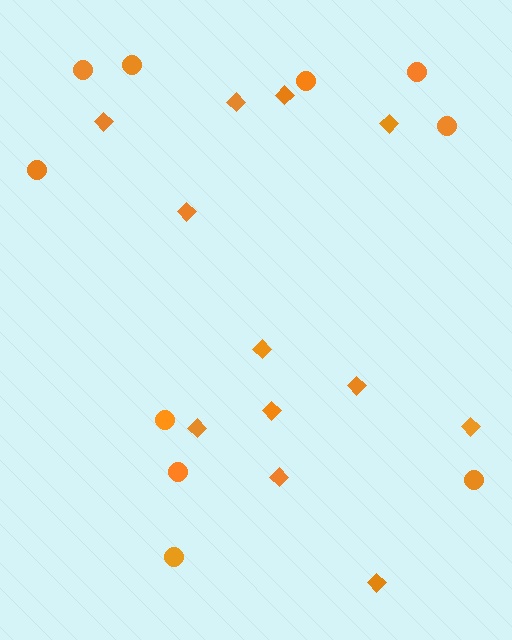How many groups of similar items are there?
There are 2 groups: one group of circles (10) and one group of diamonds (12).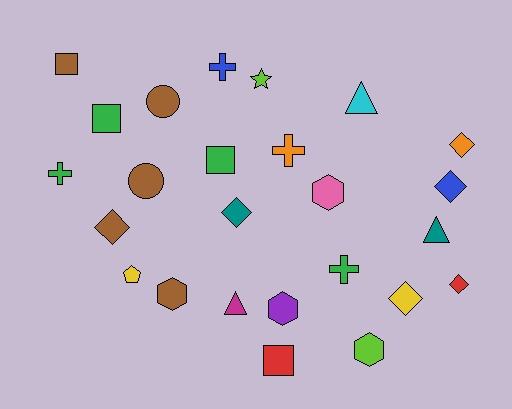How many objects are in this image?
There are 25 objects.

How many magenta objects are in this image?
There is 1 magenta object.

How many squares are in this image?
There are 4 squares.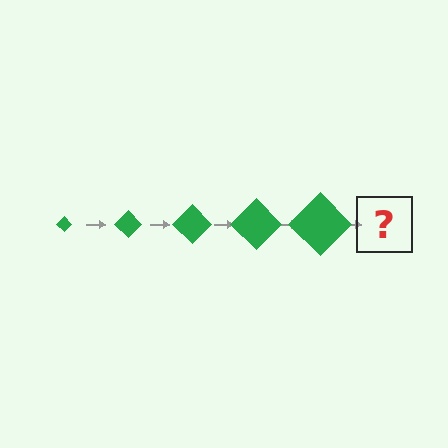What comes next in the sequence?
The next element should be a green diamond, larger than the previous one.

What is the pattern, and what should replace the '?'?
The pattern is that the diamond gets progressively larger each step. The '?' should be a green diamond, larger than the previous one.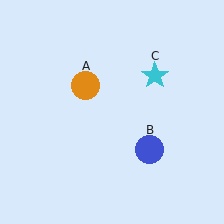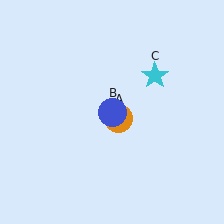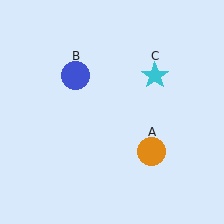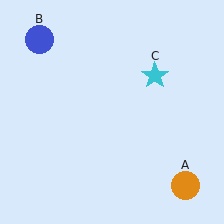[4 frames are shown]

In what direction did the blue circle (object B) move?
The blue circle (object B) moved up and to the left.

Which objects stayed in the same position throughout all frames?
Cyan star (object C) remained stationary.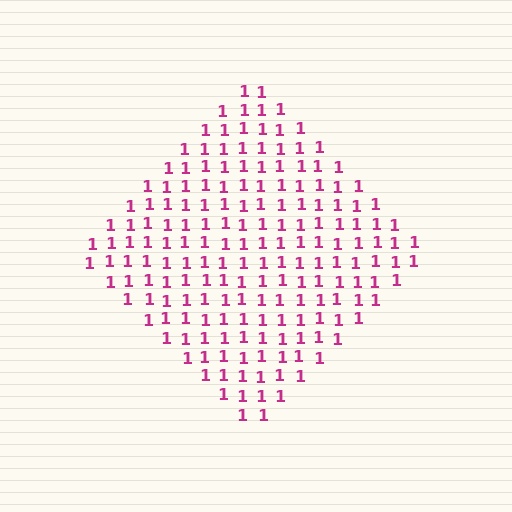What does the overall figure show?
The overall figure shows a diamond.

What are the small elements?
The small elements are digit 1's.